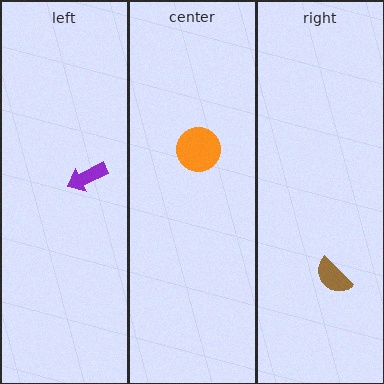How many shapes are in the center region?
1.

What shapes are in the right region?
The brown semicircle.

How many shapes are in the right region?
1.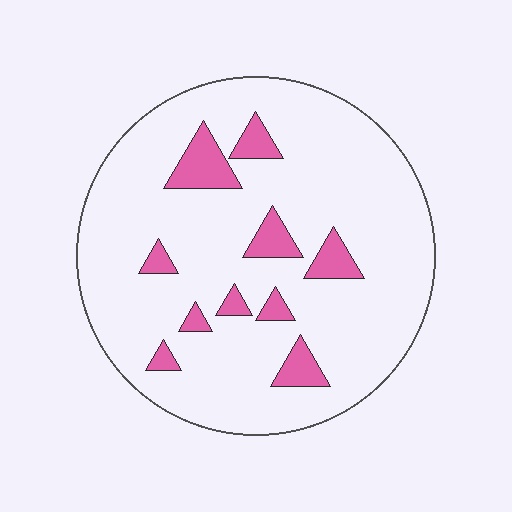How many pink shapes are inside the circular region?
10.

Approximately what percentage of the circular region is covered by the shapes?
Approximately 10%.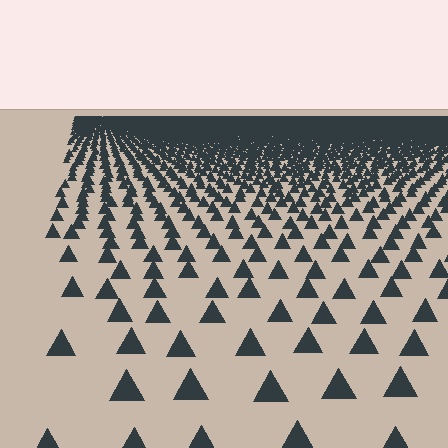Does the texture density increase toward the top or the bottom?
Density increases toward the top.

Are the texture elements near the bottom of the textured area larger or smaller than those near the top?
Larger. Near the bottom, elements are closer to the viewer and appear at a bigger on-screen size.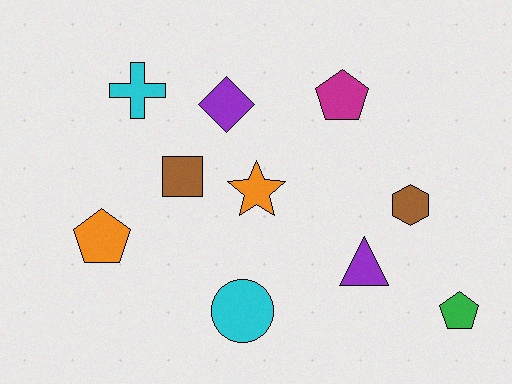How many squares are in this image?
There is 1 square.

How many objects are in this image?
There are 10 objects.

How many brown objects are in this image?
There are 2 brown objects.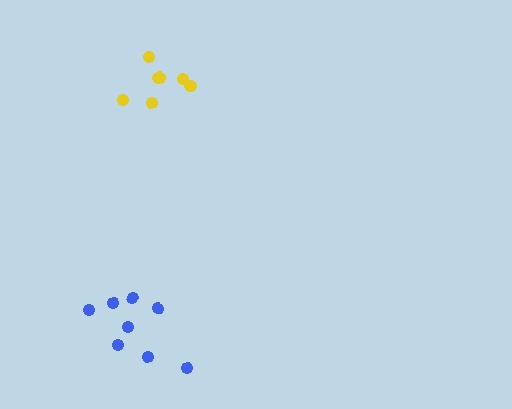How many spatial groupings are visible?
There are 2 spatial groupings.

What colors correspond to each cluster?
The clusters are colored: blue, yellow.